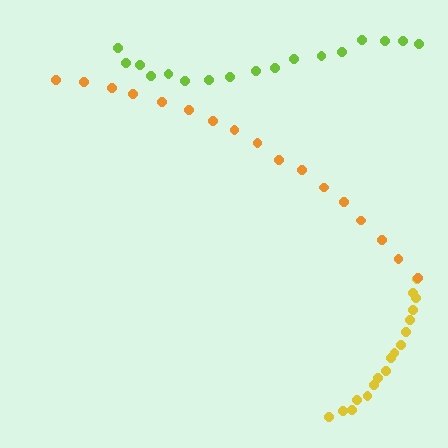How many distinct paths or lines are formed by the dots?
There are 3 distinct paths.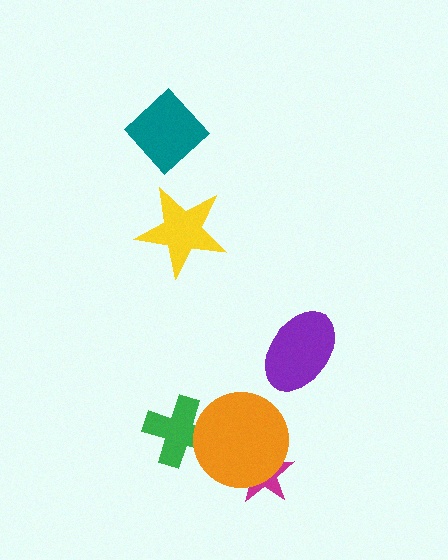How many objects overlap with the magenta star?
1 object overlaps with the magenta star.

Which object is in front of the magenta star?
The orange circle is in front of the magenta star.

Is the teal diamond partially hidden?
No, no other shape covers it.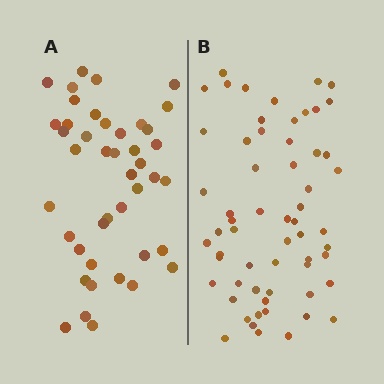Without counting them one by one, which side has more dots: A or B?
Region B (the right region) has more dots.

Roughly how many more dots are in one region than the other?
Region B has approximately 15 more dots than region A.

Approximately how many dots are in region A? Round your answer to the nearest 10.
About 40 dots. (The exact count is 43, which rounds to 40.)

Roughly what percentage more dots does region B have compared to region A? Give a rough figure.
About 40% more.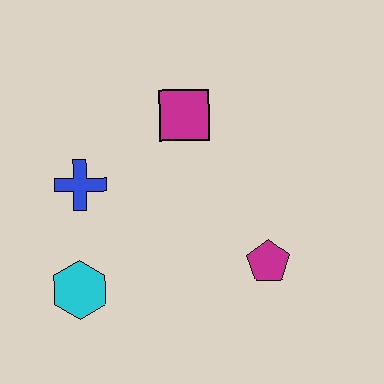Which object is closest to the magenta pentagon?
The magenta square is closest to the magenta pentagon.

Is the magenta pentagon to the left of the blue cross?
No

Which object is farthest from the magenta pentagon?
The blue cross is farthest from the magenta pentagon.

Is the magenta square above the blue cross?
Yes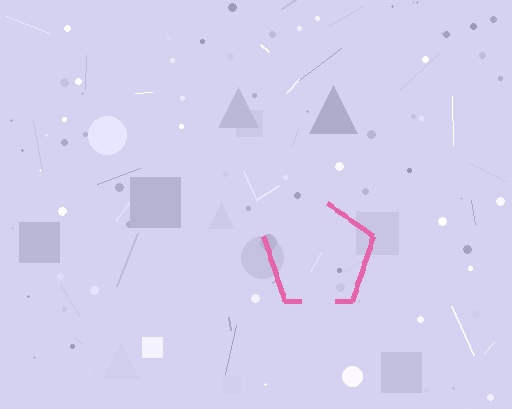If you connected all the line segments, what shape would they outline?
They would outline a pentagon.